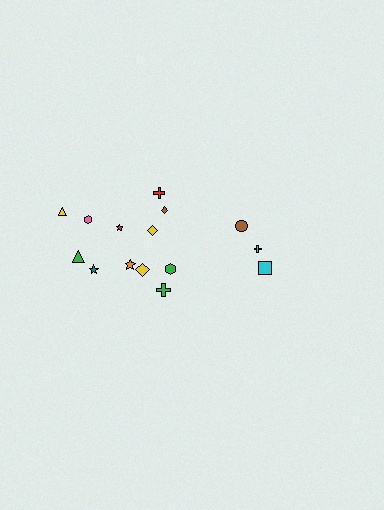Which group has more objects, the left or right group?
The left group.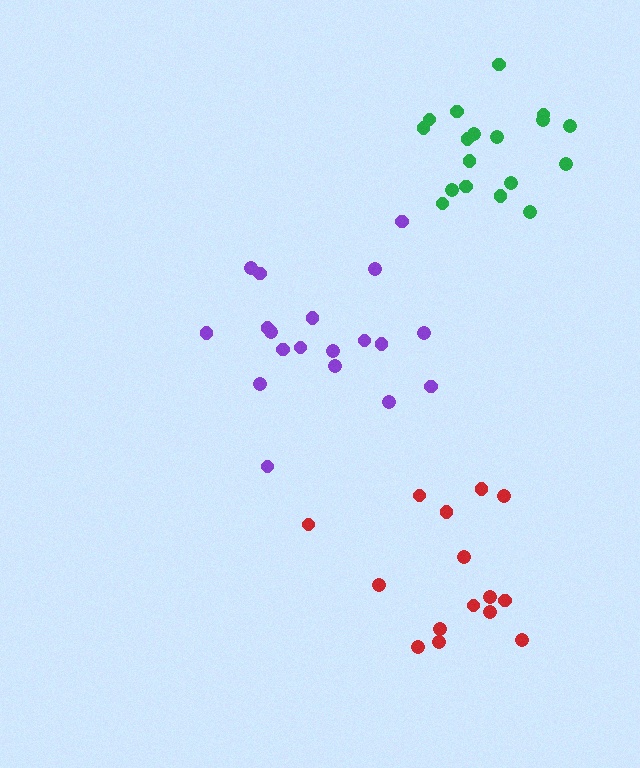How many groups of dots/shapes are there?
There are 3 groups.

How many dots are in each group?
Group 1: 18 dots, Group 2: 15 dots, Group 3: 19 dots (52 total).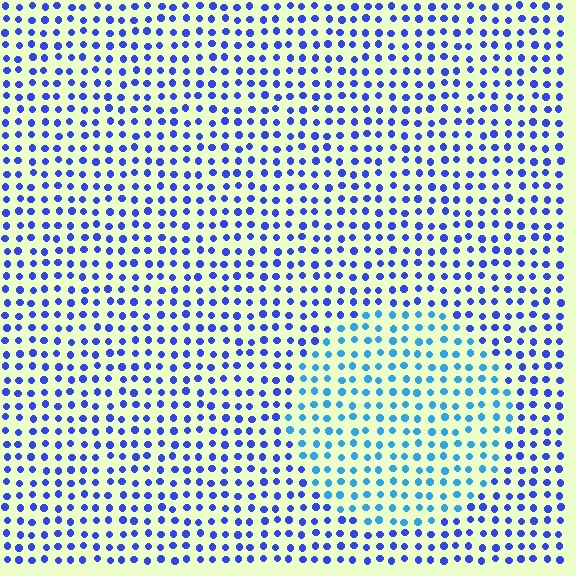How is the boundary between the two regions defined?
The boundary is defined purely by a slight shift in hue (about 33 degrees). Spacing, size, and orientation are identical on both sides.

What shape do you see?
I see a circle.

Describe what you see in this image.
The image is filled with small blue elements in a uniform arrangement. A circle-shaped region is visible where the elements are tinted to a slightly different hue, forming a subtle color boundary.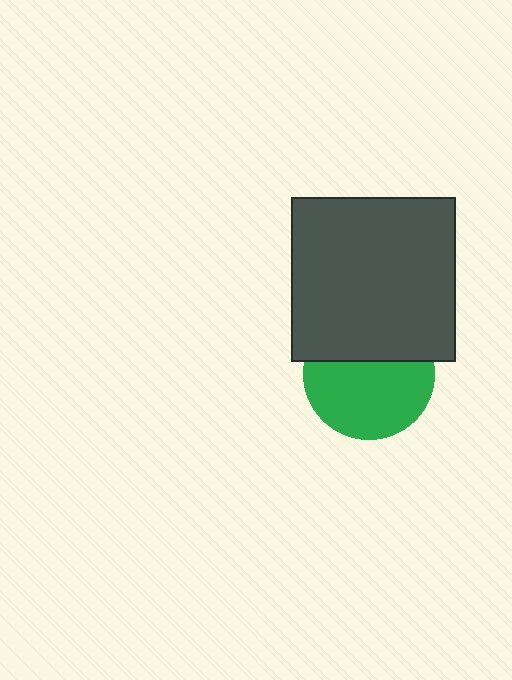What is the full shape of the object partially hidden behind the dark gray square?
The partially hidden object is a green circle.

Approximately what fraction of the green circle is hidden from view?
Roughly 38% of the green circle is hidden behind the dark gray square.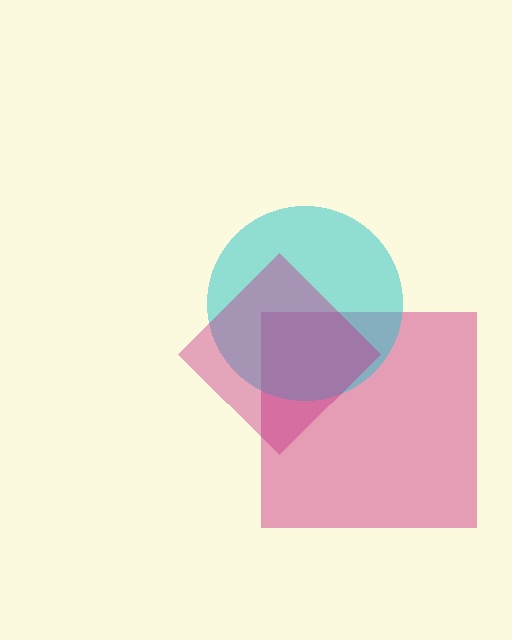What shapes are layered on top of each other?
The layered shapes are: a pink square, a cyan circle, a magenta diamond.